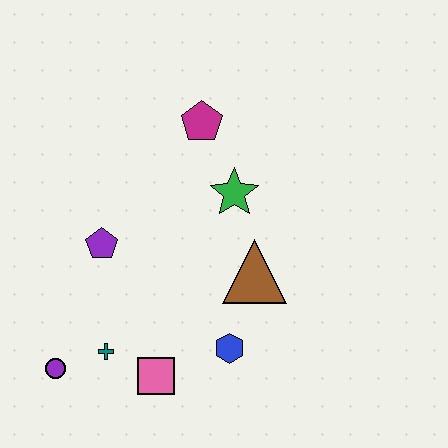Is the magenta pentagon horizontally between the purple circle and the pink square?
No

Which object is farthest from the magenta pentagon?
The purple circle is farthest from the magenta pentagon.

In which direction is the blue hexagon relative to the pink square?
The blue hexagon is to the right of the pink square.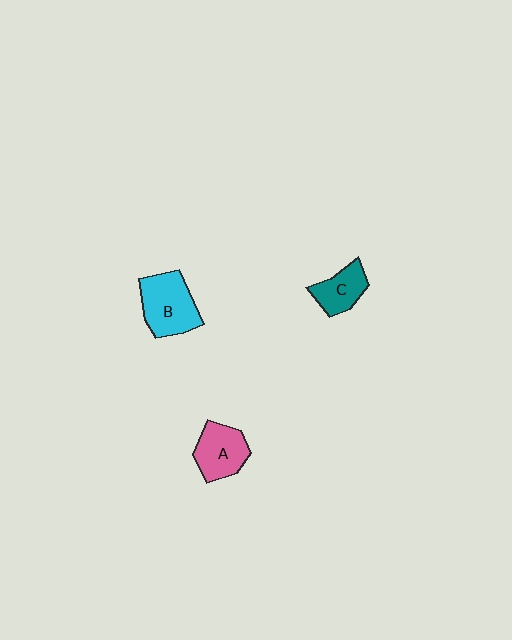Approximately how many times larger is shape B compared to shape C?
Approximately 1.6 times.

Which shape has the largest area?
Shape B (cyan).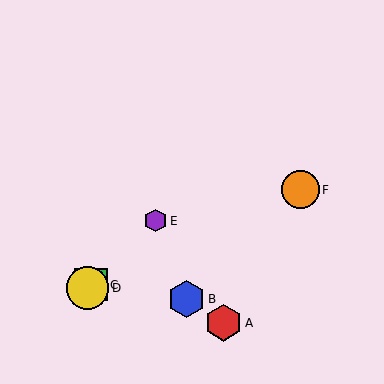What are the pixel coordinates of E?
Object E is at (155, 221).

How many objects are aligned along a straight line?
3 objects (C, D, E) are aligned along a straight line.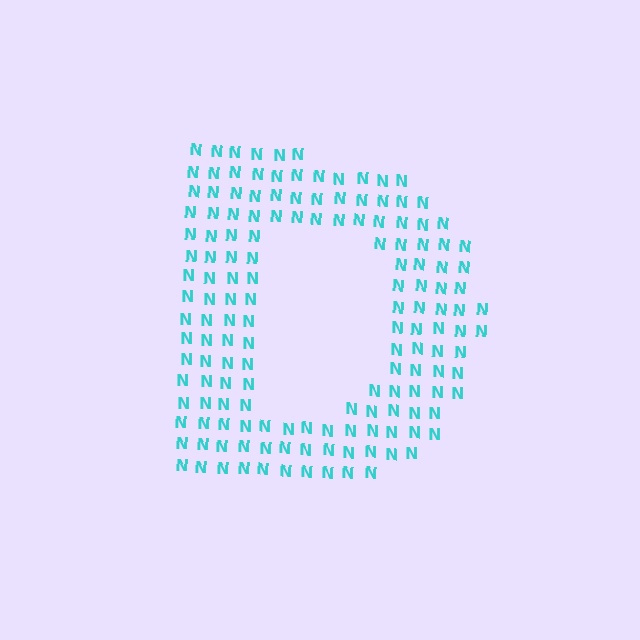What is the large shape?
The large shape is the letter D.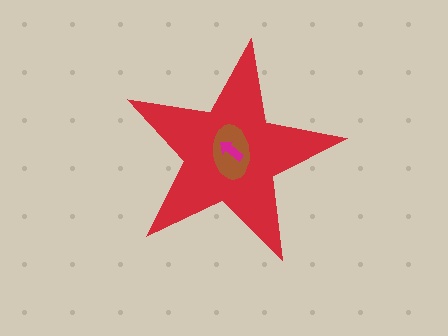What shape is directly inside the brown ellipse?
The magenta arrow.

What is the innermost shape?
The magenta arrow.